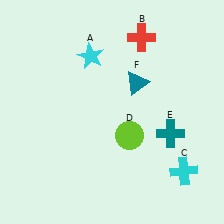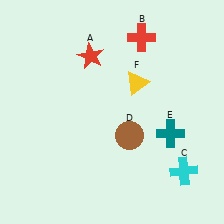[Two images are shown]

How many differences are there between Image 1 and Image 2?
There are 3 differences between the two images.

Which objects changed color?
A changed from cyan to red. D changed from lime to brown. F changed from teal to yellow.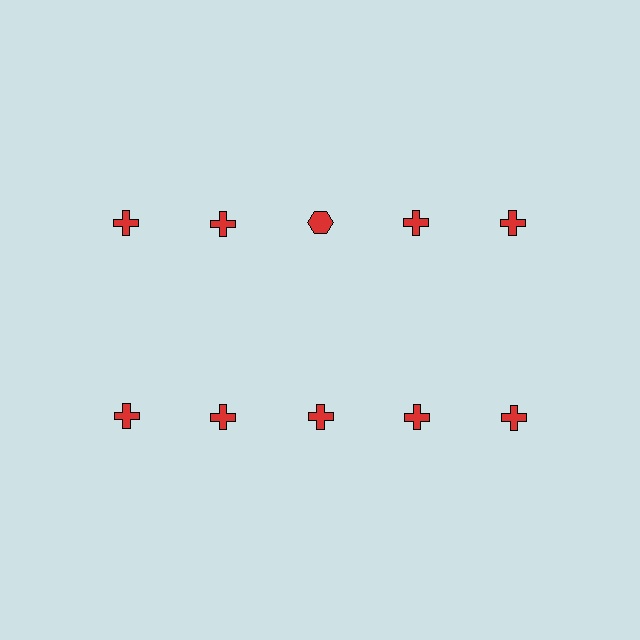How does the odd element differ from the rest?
It has a different shape: hexagon instead of cross.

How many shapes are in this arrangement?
There are 10 shapes arranged in a grid pattern.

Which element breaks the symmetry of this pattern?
The red hexagon in the top row, center column breaks the symmetry. All other shapes are red crosses.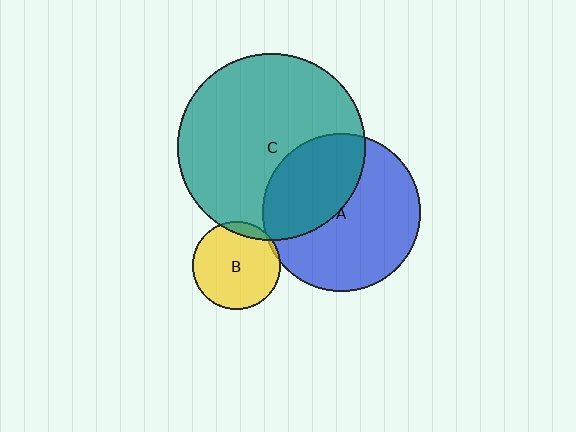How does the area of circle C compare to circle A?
Approximately 1.4 times.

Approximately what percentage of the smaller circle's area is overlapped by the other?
Approximately 5%.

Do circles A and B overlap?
Yes.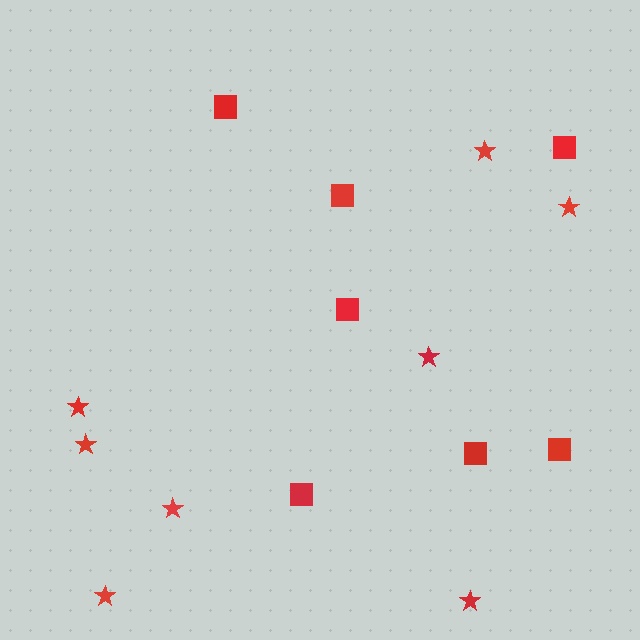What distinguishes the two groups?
There are 2 groups: one group of stars (8) and one group of squares (7).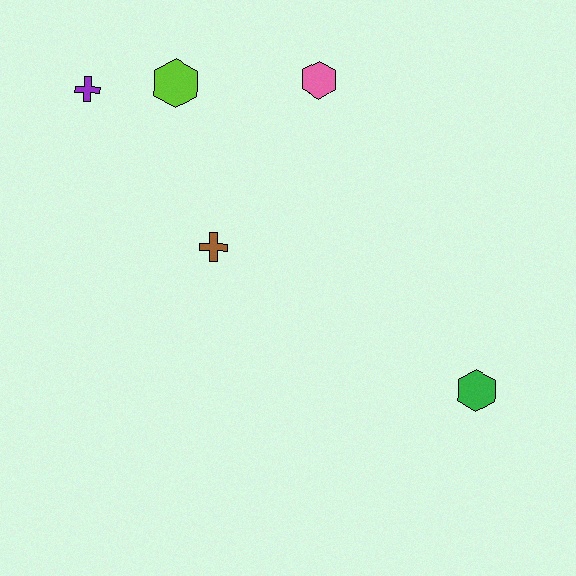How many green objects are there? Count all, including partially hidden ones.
There is 1 green object.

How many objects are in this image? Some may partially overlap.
There are 5 objects.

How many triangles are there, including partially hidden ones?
There are no triangles.